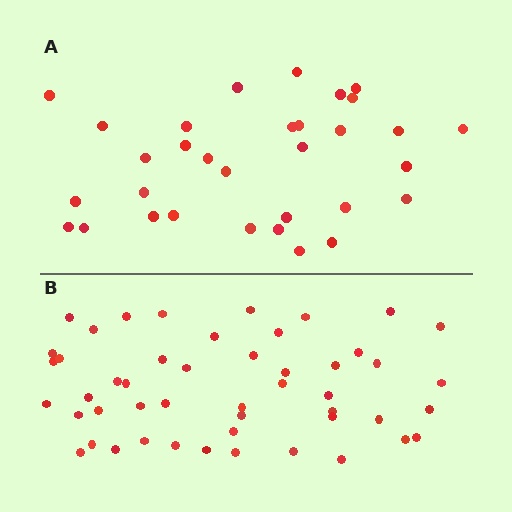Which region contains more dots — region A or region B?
Region B (the bottom region) has more dots.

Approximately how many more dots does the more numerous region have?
Region B has approximately 15 more dots than region A.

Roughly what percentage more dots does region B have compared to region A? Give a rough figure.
About 55% more.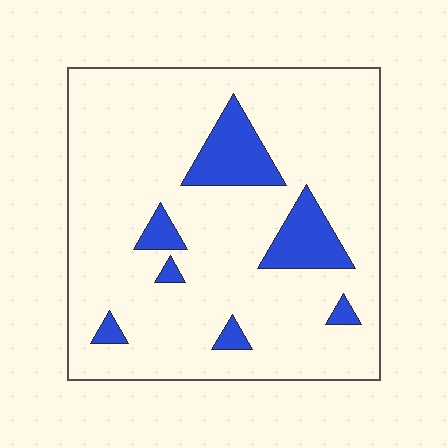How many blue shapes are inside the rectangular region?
7.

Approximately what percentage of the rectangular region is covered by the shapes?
Approximately 15%.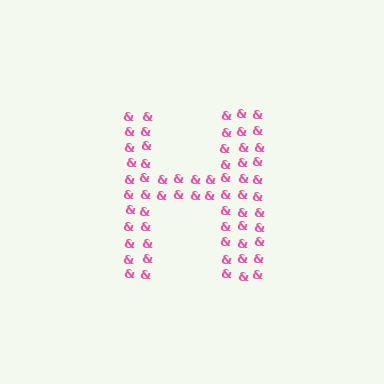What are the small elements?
The small elements are ampersands.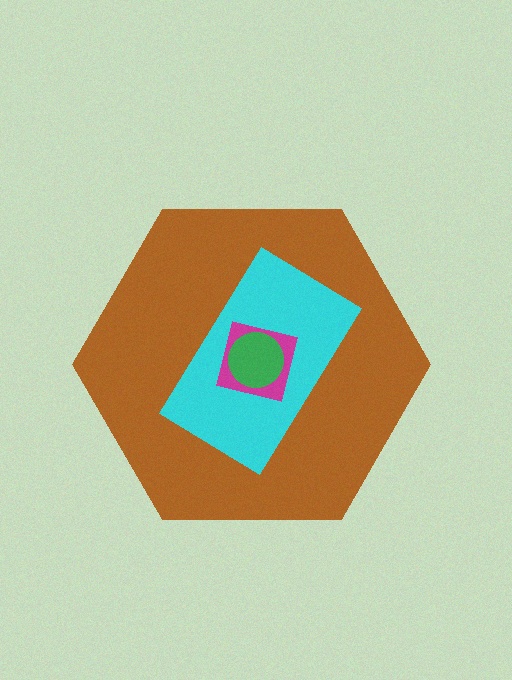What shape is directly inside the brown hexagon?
The cyan rectangle.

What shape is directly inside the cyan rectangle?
The magenta square.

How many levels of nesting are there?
4.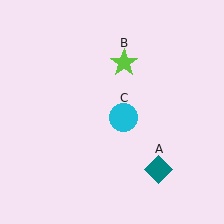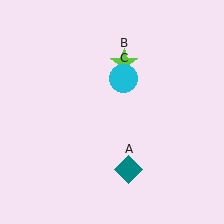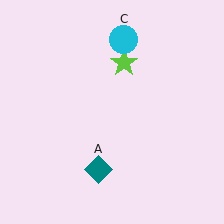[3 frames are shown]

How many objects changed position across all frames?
2 objects changed position: teal diamond (object A), cyan circle (object C).